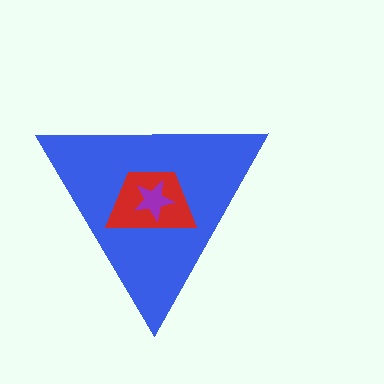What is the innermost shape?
The purple star.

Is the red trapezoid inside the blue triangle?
Yes.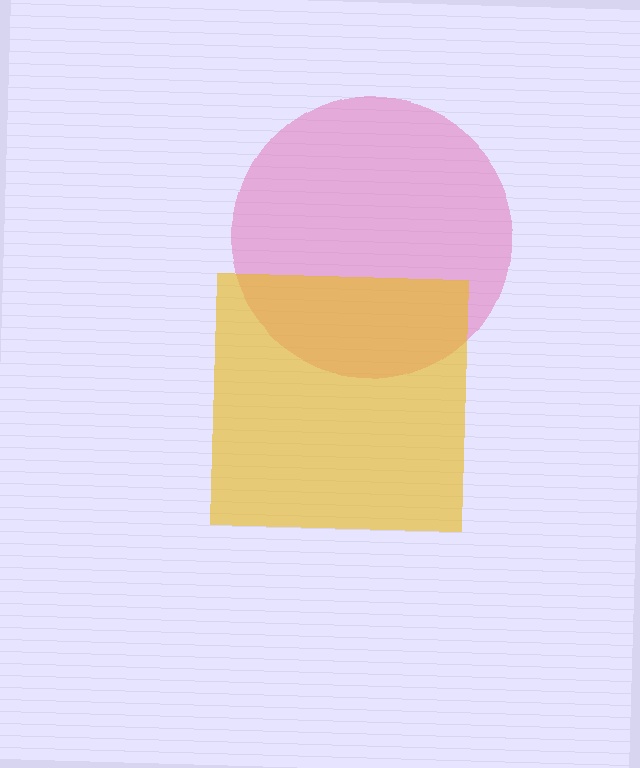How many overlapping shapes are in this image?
There are 2 overlapping shapes in the image.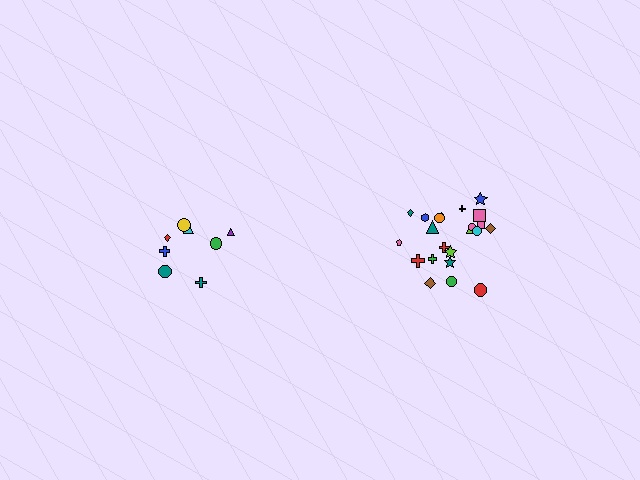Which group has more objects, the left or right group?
The right group.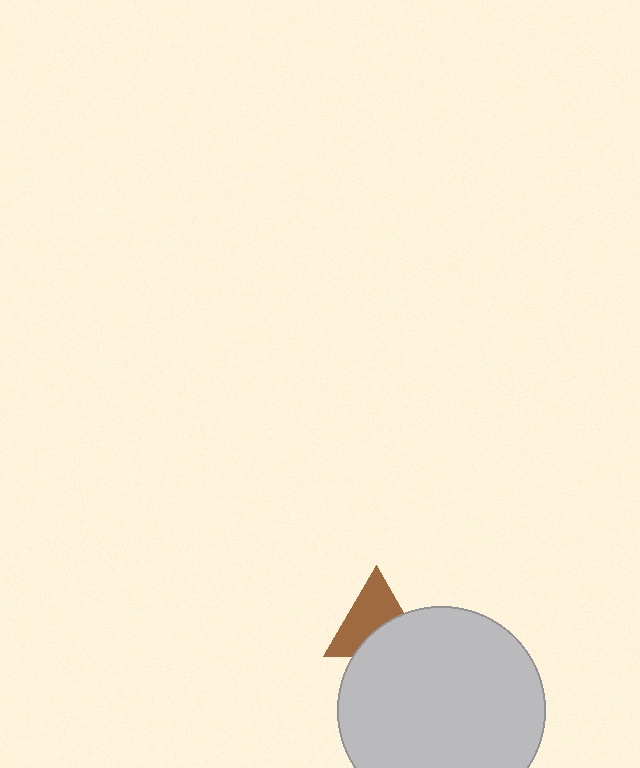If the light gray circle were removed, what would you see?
You would see the complete brown triangle.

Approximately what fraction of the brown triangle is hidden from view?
Roughly 40% of the brown triangle is hidden behind the light gray circle.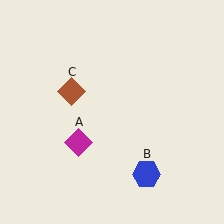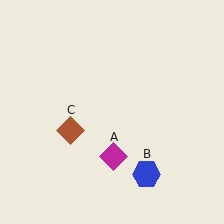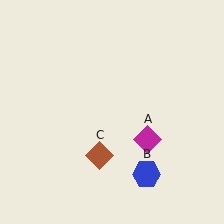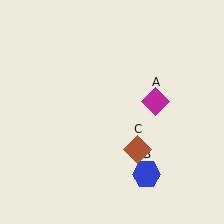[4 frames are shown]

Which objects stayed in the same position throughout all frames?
Blue hexagon (object B) remained stationary.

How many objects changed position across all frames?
2 objects changed position: magenta diamond (object A), brown diamond (object C).